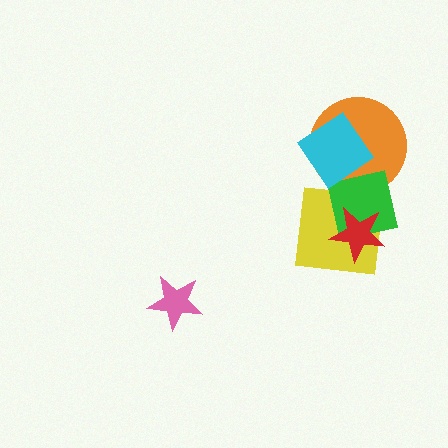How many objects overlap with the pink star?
0 objects overlap with the pink star.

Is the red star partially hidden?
No, no other shape covers it.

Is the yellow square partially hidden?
Yes, it is partially covered by another shape.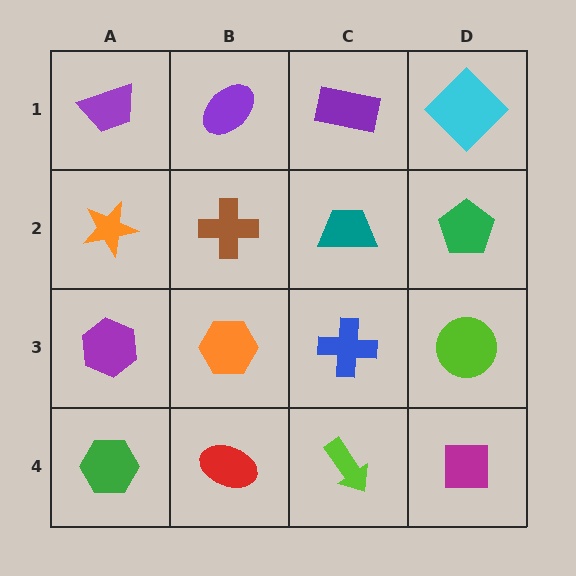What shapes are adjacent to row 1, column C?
A teal trapezoid (row 2, column C), a purple ellipse (row 1, column B), a cyan diamond (row 1, column D).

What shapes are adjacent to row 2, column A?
A purple trapezoid (row 1, column A), a purple hexagon (row 3, column A), a brown cross (row 2, column B).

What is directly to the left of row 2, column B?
An orange star.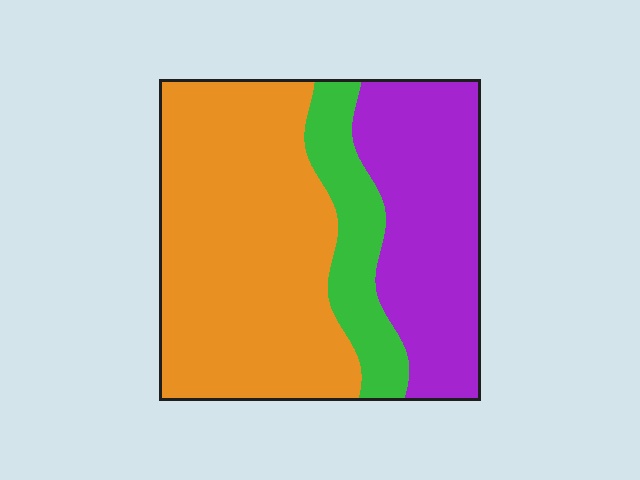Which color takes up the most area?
Orange, at roughly 55%.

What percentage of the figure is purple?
Purple takes up between a quarter and a half of the figure.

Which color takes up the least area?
Green, at roughly 15%.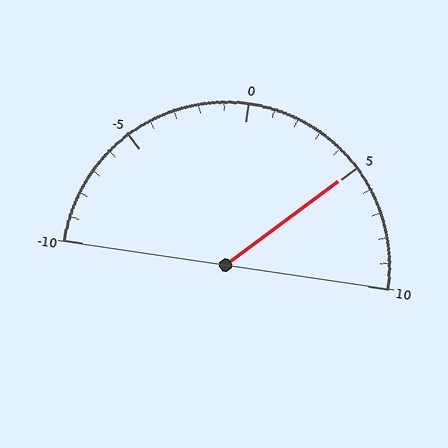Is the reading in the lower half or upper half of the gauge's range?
The reading is in the upper half of the range (-10 to 10).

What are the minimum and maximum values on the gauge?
The gauge ranges from -10 to 10.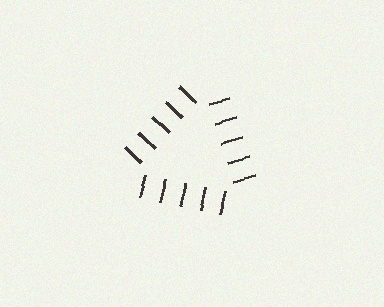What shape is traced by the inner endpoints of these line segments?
An illusory triangle — the line segments terminate on its edges but no continuous stroke is drawn.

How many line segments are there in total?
15 — 5 along each of the 3 edges.